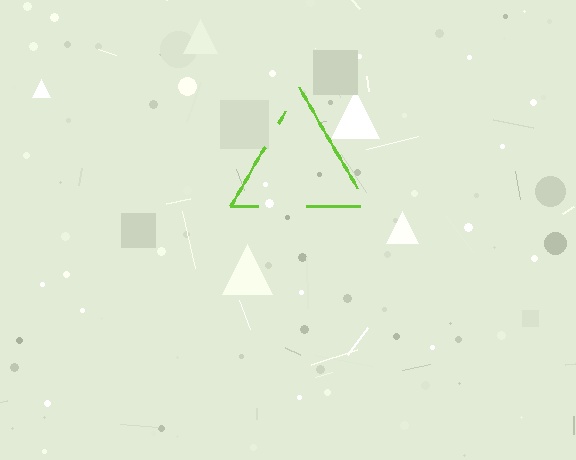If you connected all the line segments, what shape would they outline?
They would outline a triangle.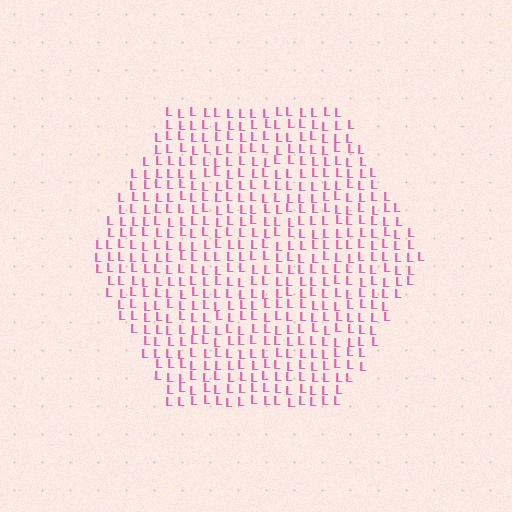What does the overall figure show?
The overall figure shows a hexagon.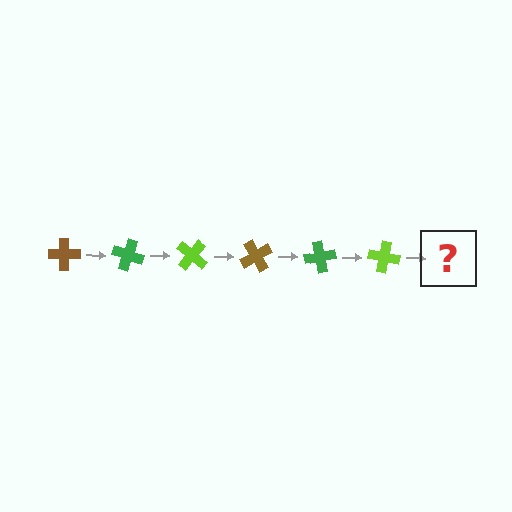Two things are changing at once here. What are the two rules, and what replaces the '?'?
The two rules are that it rotates 20 degrees each step and the color cycles through brown, green, and lime. The '?' should be a brown cross, rotated 120 degrees from the start.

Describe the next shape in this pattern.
It should be a brown cross, rotated 120 degrees from the start.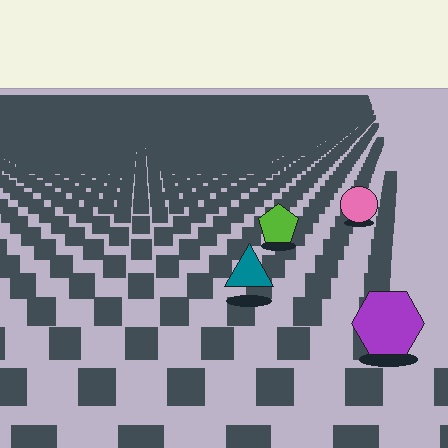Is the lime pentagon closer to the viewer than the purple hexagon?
No. The purple hexagon is closer — you can tell from the texture gradient: the ground texture is coarser near it.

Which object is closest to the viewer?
The purple hexagon is closest. The texture marks near it are larger and more spread out.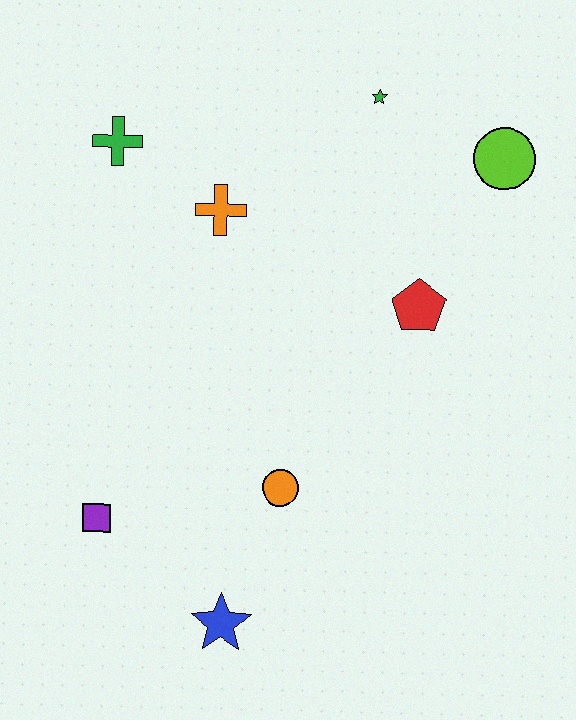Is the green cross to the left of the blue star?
Yes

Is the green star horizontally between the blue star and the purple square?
No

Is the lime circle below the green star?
Yes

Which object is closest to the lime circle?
The green star is closest to the lime circle.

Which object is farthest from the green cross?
The blue star is farthest from the green cross.